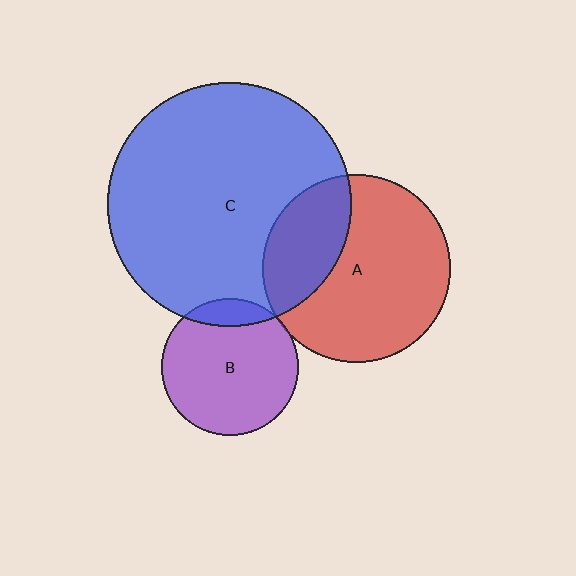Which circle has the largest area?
Circle C (blue).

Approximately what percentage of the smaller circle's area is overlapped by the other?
Approximately 10%.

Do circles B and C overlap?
Yes.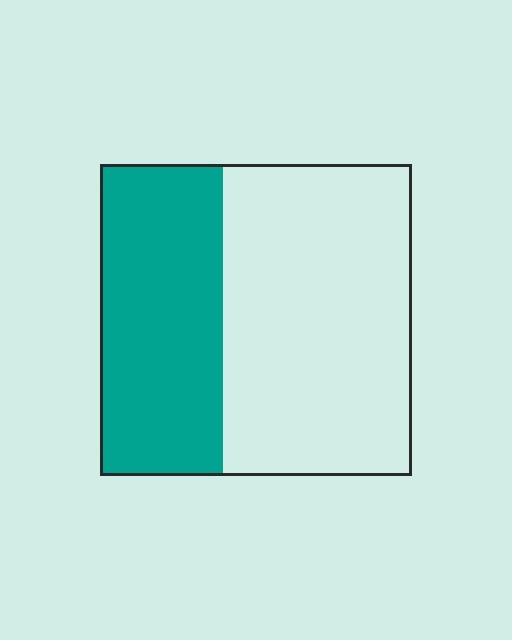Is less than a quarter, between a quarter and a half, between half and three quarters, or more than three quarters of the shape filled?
Between a quarter and a half.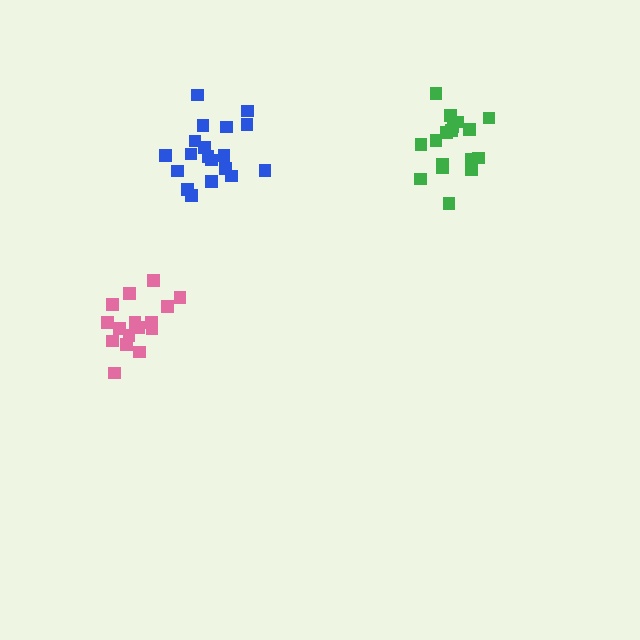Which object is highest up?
The green cluster is topmost.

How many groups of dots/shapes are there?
There are 3 groups.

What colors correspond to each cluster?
The clusters are colored: pink, blue, green.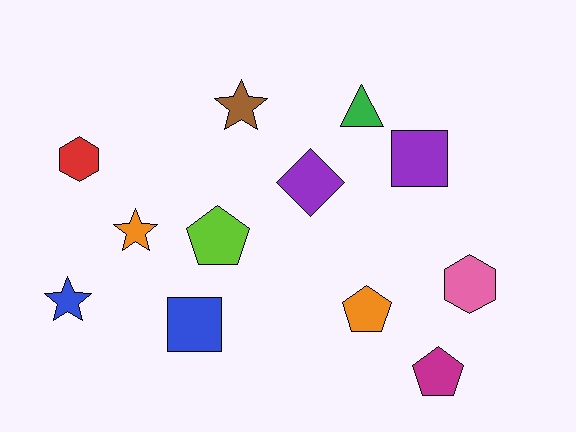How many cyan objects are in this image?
There are no cyan objects.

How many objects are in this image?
There are 12 objects.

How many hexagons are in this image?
There are 2 hexagons.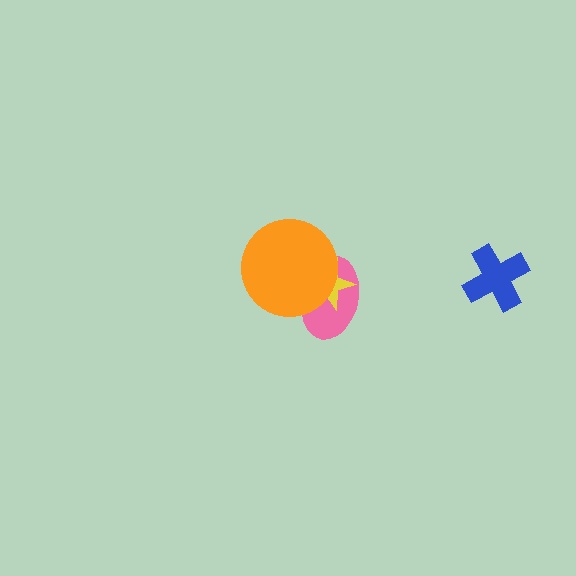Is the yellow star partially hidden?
Yes, it is partially covered by another shape.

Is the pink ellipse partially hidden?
Yes, it is partially covered by another shape.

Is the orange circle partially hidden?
No, no other shape covers it.